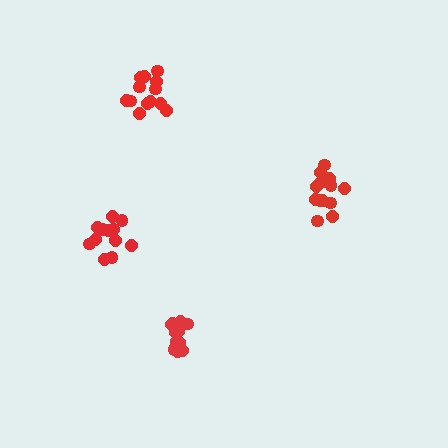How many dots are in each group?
Group 1: 12 dots, Group 2: 14 dots, Group 3: 12 dots, Group 4: 13 dots (51 total).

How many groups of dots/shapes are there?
There are 4 groups.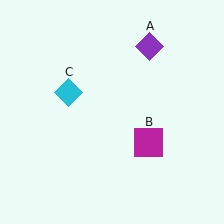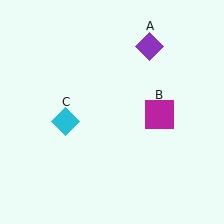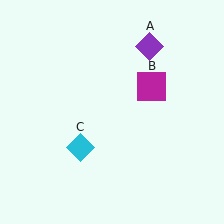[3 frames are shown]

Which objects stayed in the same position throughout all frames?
Purple diamond (object A) remained stationary.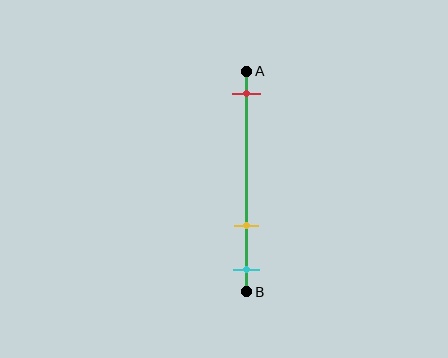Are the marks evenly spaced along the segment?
No, the marks are not evenly spaced.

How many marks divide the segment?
There are 3 marks dividing the segment.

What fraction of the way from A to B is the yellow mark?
The yellow mark is approximately 70% (0.7) of the way from A to B.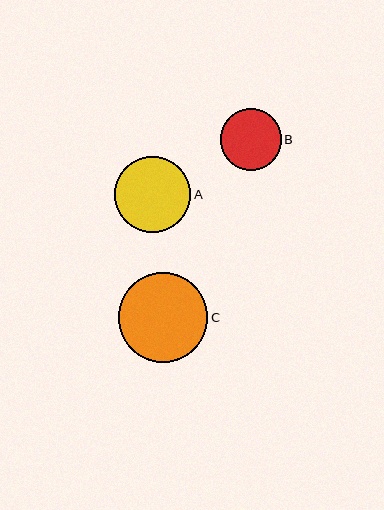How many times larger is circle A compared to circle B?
Circle A is approximately 1.2 times the size of circle B.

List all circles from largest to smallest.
From largest to smallest: C, A, B.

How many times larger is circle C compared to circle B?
Circle C is approximately 1.5 times the size of circle B.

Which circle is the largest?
Circle C is the largest with a size of approximately 89 pixels.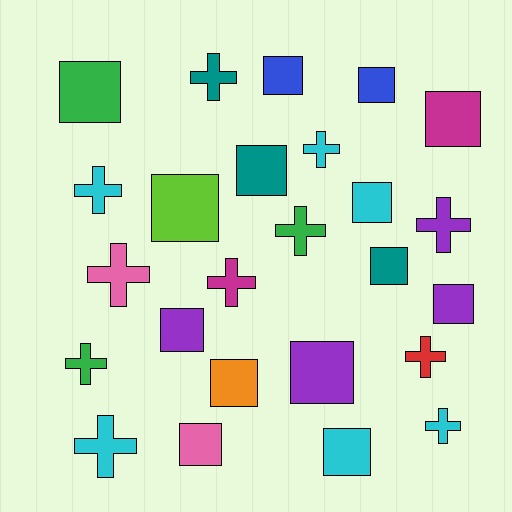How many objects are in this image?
There are 25 objects.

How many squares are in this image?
There are 14 squares.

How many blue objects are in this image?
There are 2 blue objects.